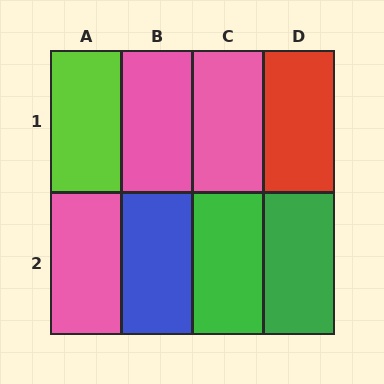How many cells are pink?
3 cells are pink.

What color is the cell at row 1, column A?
Lime.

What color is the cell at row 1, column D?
Red.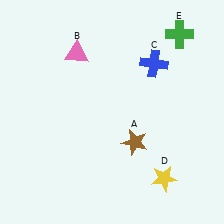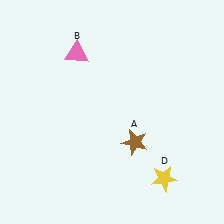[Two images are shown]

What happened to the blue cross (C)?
The blue cross (C) was removed in Image 2. It was in the top-right area of Image 1.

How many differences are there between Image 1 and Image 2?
There are 2 differences between the two images.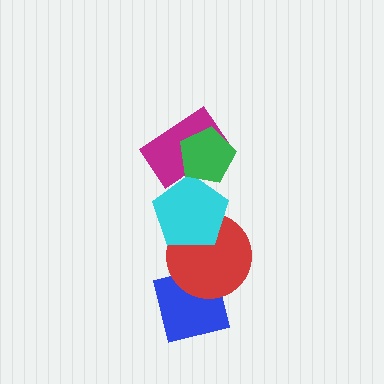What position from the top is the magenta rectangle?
The magenta rectangle is 2nd from the top.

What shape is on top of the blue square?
The red circle is on top of the blue square.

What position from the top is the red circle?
The red circle is 4th from the top.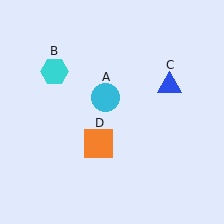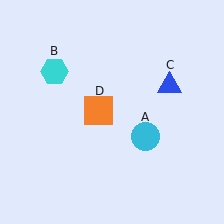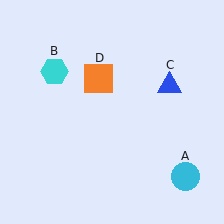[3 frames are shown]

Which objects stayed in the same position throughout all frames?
Cyan hexagon (object B) and blue triangle (object C) remained stationary.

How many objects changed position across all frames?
2 objects changed position: cyan circle (object A), orange square (object D).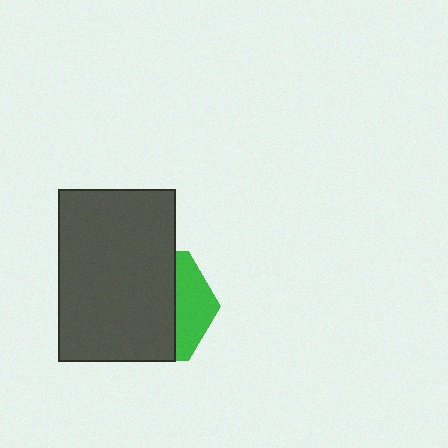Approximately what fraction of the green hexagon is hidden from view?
Roughly 69% of the green hexagon is hidden behind the dark gray rectangle.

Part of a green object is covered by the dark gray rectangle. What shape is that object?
It is a hexagon.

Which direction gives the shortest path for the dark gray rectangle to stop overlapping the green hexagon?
Moving left gives the shortest separation.